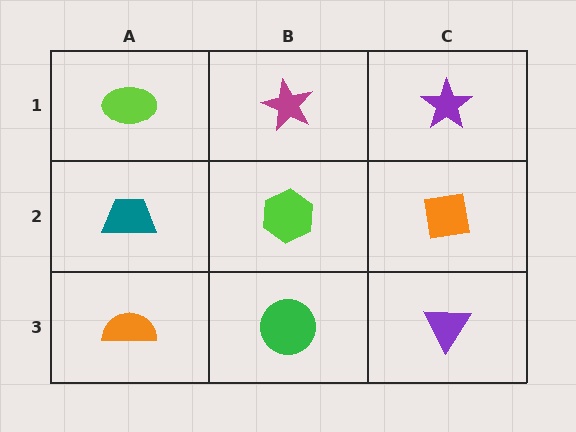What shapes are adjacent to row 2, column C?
A purple star (row 1, column C), a purple triangle (row 3, column C), a lime hexagon (row 2, column B).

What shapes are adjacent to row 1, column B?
A lime hexagon (row 2, column B), a lime ellipse (row 1, column A), a purple star (row 1, column C).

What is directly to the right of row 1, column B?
A purple star.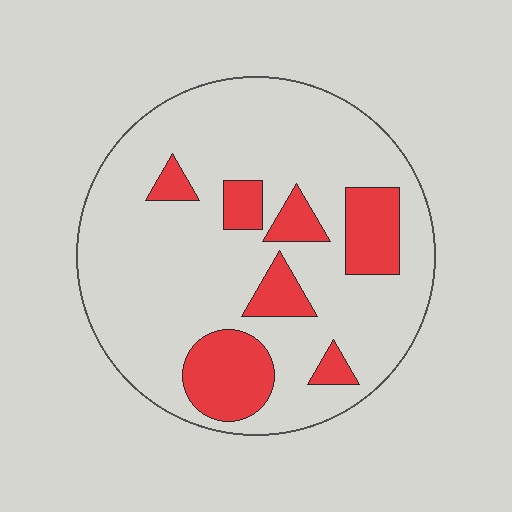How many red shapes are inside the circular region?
7.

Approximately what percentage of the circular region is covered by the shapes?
Approximately 20%.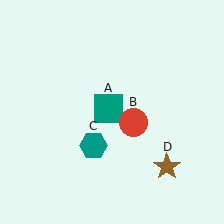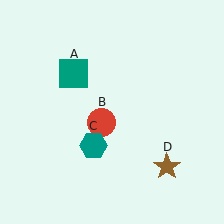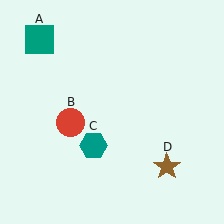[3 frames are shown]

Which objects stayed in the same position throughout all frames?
Teal hexagon (object C) and brown star (object D) remained stationary.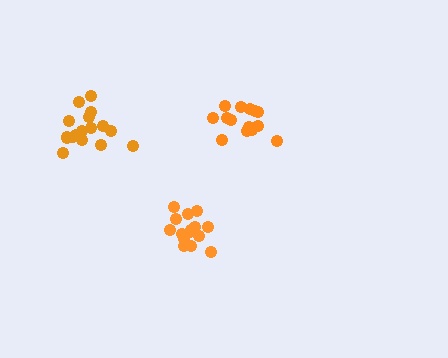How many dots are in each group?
Group 1: 15 dots, Group 2: 15 dots, Group 3: 17 dots (47 total).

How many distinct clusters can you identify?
There are 3 distinct clusters.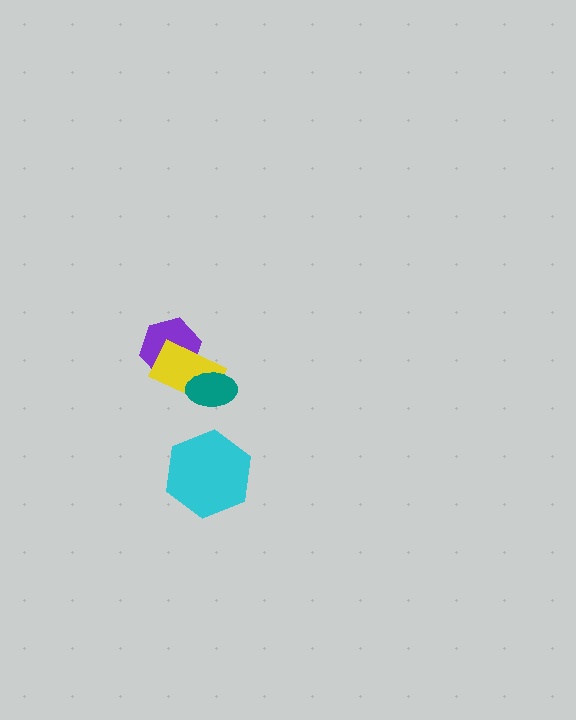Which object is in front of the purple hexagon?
The yellow rectangle is in front of the purple hexagon.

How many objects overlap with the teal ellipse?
1 object overlaps with the teal ellipse.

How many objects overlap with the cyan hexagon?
0 objects overlap with the cyan hexagon.